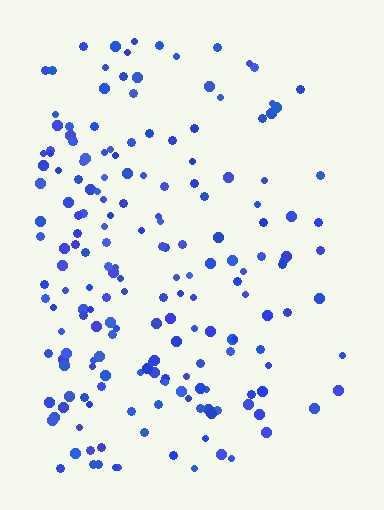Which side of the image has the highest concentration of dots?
The left.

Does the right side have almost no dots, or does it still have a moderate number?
Still a moderate number, just noticeably fewer than the left.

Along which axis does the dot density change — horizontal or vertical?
Horizontal.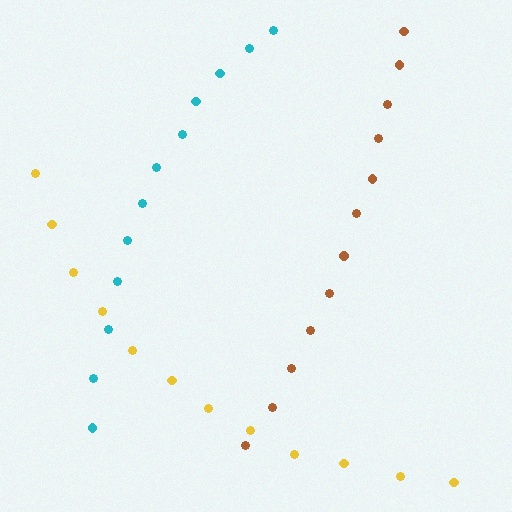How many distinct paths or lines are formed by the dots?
There are 3 distinct paths.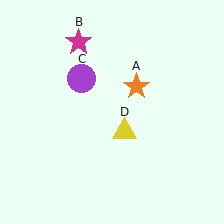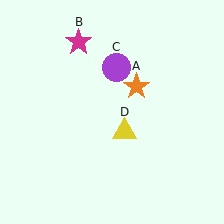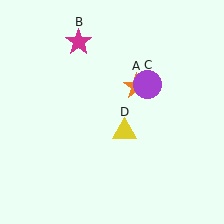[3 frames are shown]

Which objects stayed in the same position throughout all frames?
Orange star (object A) and magenta star (object B) and yellow triangle (object D) remained stationary.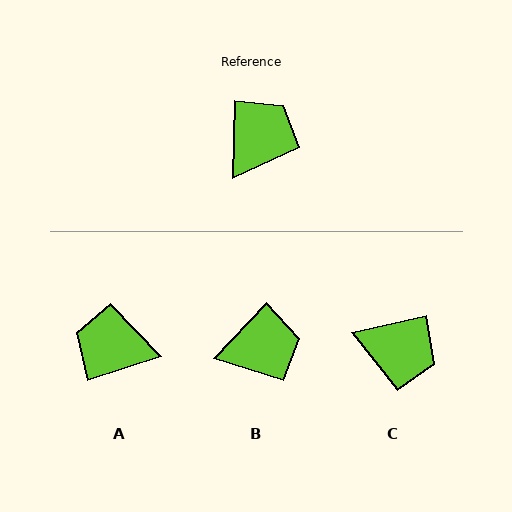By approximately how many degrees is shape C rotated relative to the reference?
Approximately 76 degrees clockwise.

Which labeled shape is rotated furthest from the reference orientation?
A, about 109 degrees away.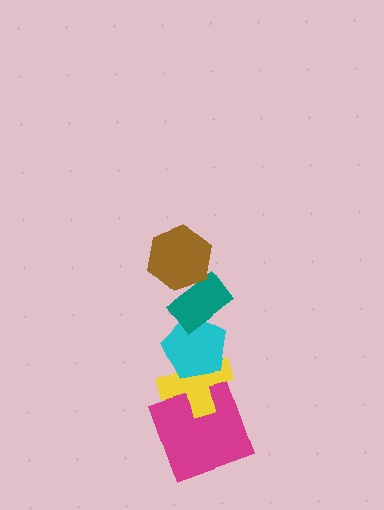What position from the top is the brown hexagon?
The brown hexagon is 1st from the top.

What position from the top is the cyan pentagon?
The cyan pentagon is 3rd from the top.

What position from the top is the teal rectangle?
The teal rectangle is 2nd from the top.